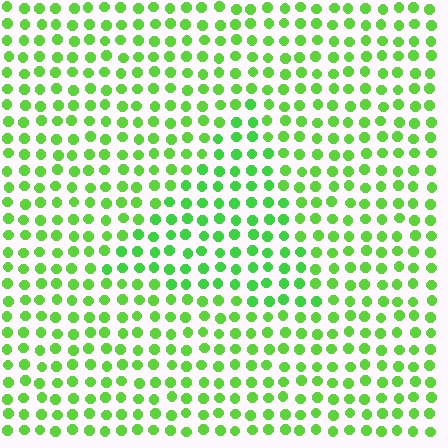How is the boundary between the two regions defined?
The boundary is defined purely by a slight shift in hue (about 16 degrees). Spacing, size, and orientation are identical on both sides.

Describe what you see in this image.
The image is filled with small lime elements in a uniform arrangement. A triangle-shaped region is visible where the elements are tinted to a slightly different hue, forming a subtle color boundary.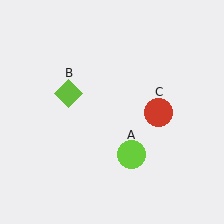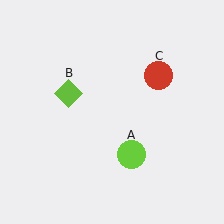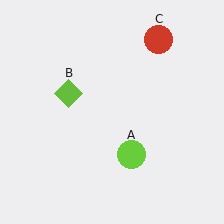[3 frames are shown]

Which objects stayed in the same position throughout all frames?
Lime circle (object A) and lime diamond (object B) remained stationary.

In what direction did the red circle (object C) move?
The red circle (object C) moved up.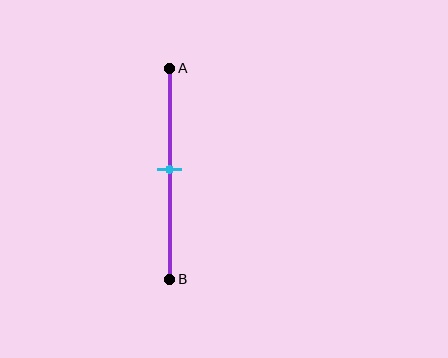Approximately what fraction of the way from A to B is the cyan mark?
The cyan mark is approximately 50% of the way from A to B.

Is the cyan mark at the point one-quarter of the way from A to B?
No, the mark is at about 50% from A, not at the 25% one-quarter point.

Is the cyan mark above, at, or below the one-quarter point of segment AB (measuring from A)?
The cyan mark is below the one-quarter point of segment AB.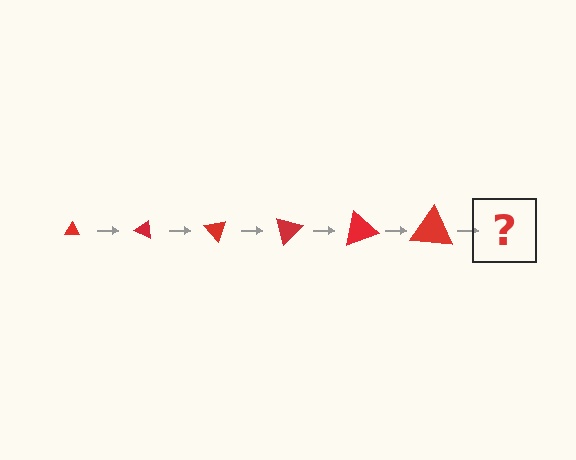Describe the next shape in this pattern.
It should be a triangle, larger than the previous one and rotated 150 degrees from the start.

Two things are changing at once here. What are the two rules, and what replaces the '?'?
The two rules are that the triangle grows larger each step and it rotates 25 degrees each step. The '?' should be a triangle, larger than the previous one and rotated 150 degrees from the start.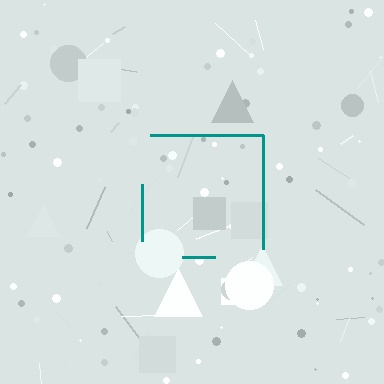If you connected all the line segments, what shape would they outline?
They would outline a square.